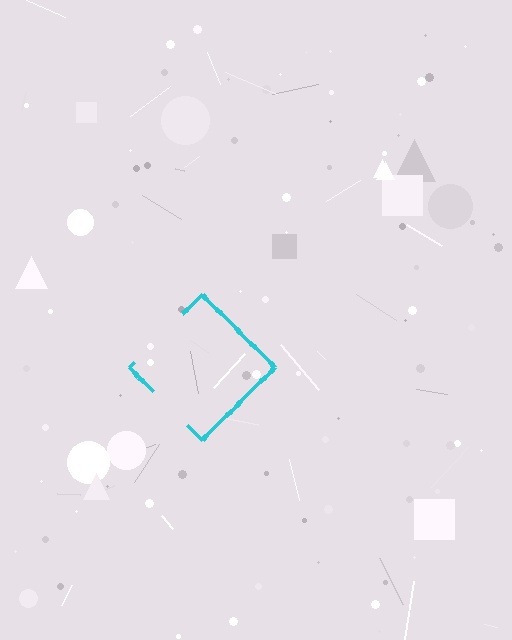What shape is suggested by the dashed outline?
The dashed outline suggests a diamond.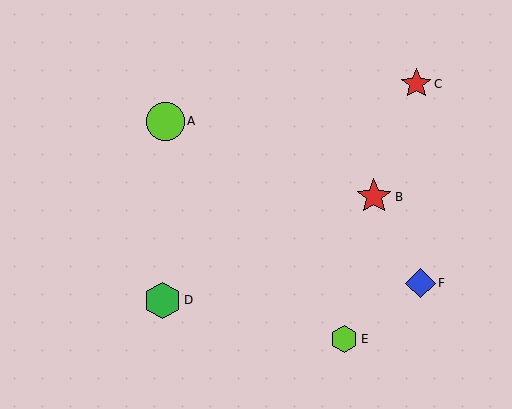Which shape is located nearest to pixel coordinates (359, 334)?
The lime hexagon (labeled E) at (344, 339) is nearest to that location.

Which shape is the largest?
The lime circle (labeled A) is the largest.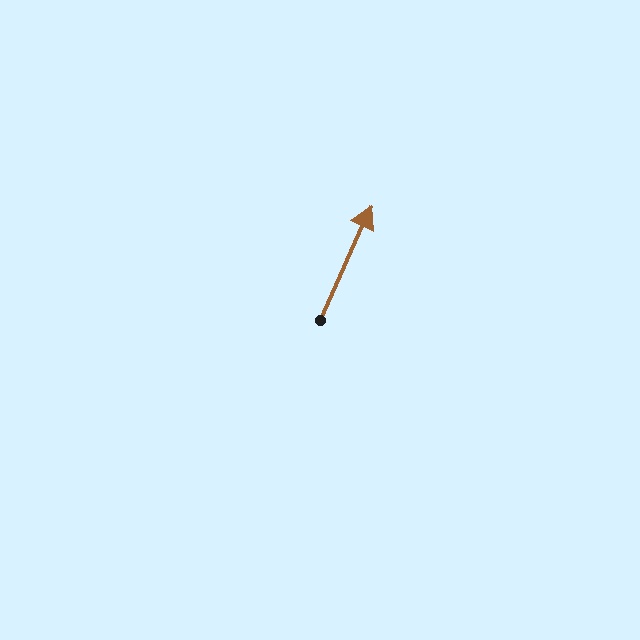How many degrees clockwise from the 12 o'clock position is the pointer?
Approximately 24 degrees.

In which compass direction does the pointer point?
Northeast.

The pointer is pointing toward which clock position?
Roughly 1 o'clock.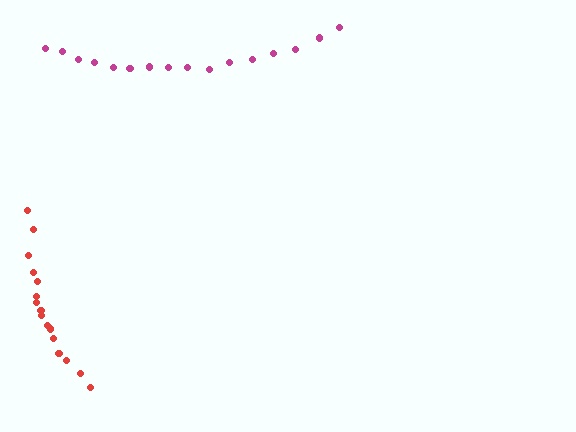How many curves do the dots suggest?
There are 2 distinct paths.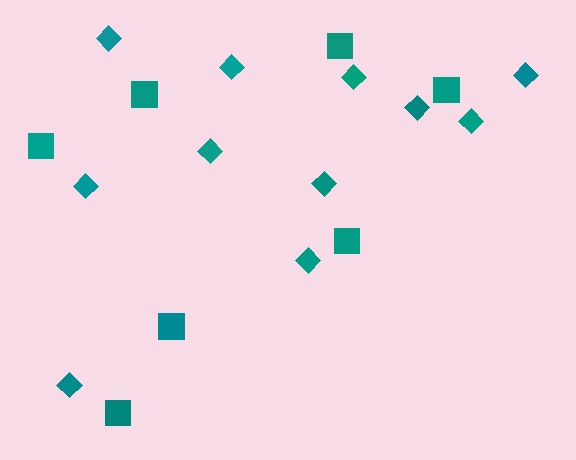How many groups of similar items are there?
There are 2 groups: one group of squares (7) and one group of diamonds (11).